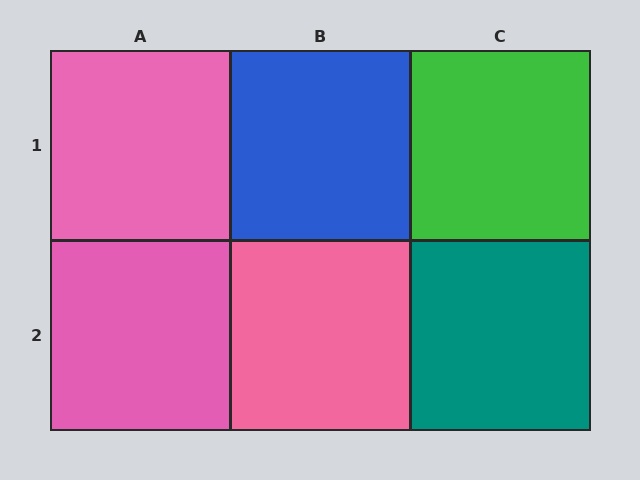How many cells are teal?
1 cell is teal.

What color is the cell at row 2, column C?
Teal.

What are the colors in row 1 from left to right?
Pink, blue, green.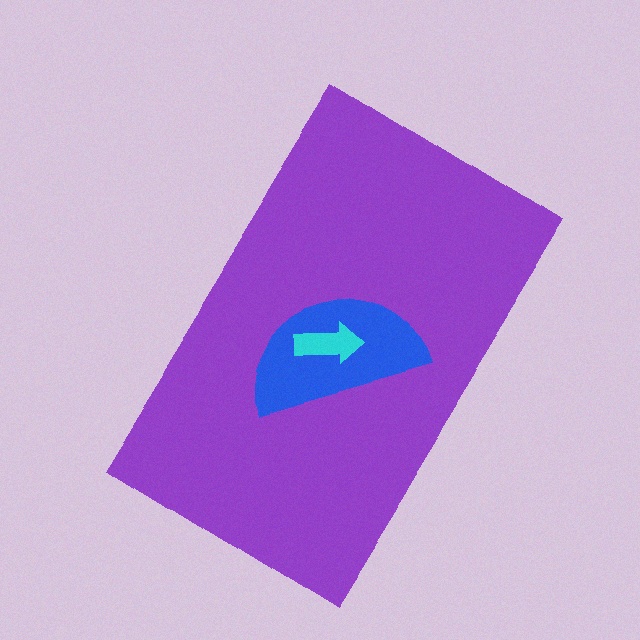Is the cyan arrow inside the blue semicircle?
Yes.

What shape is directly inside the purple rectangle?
The blue semicircle.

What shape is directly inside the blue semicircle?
The cyan arrow.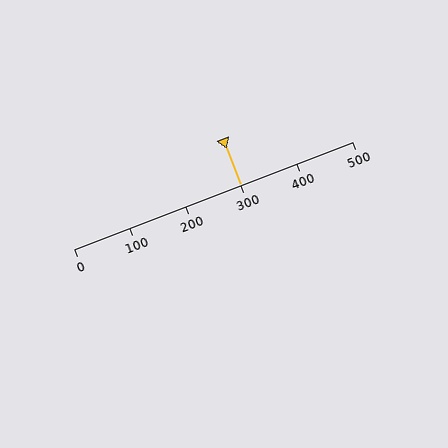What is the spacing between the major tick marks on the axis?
The major ticks are spaced 100 apart.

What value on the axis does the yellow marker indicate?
The marker indicates approximately 300.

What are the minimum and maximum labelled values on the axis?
The axis runs from 0 to 500.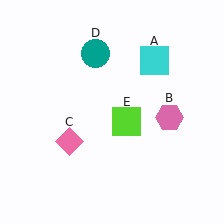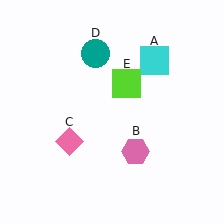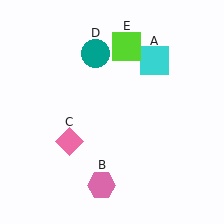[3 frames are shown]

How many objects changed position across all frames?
2 objects changed position: pink hexagon (object B), lime square (object E).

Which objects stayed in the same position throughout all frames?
Cyan square (object A) and pink diamond (object C) and teal circle (object D) remained stationary.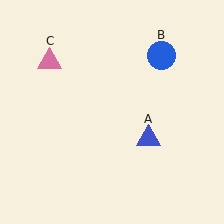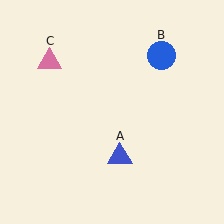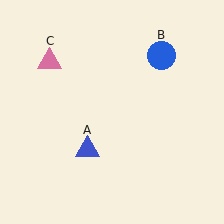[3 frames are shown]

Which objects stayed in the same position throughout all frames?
Blue circle (object B) and pink triangle (object C) remained stationary.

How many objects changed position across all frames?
1 object changed position: blue triangle (object A).